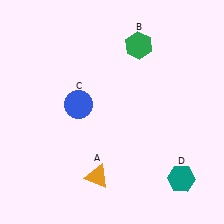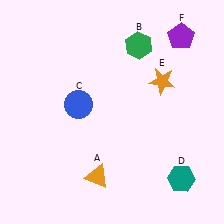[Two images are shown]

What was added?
An orange star (E), a purple pentagon (F) were added in Image 2.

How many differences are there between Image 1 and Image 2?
There are 2 differences between the two images.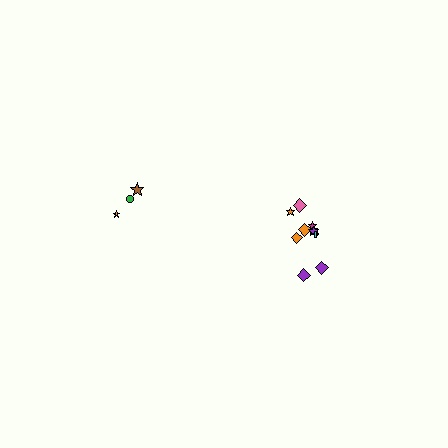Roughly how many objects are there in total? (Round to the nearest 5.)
Roughly 15 objects in total.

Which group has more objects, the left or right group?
The right group.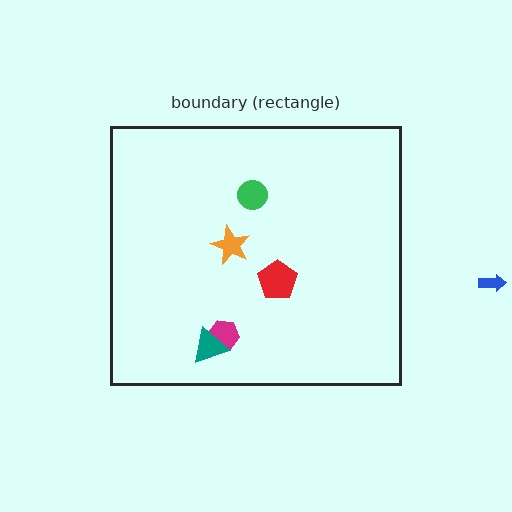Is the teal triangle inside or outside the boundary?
Inside.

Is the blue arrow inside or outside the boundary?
Outside.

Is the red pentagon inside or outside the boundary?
Inside.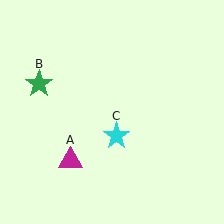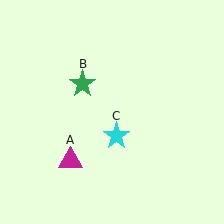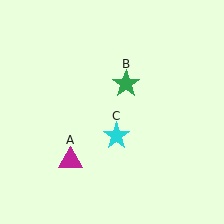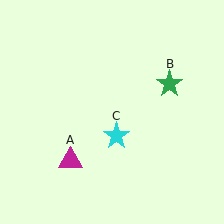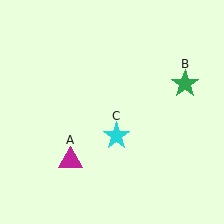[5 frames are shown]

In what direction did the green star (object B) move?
The green star (object B) moved right.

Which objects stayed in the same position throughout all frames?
Magenta triangle (object A) and cyan star (object C) remained stationary.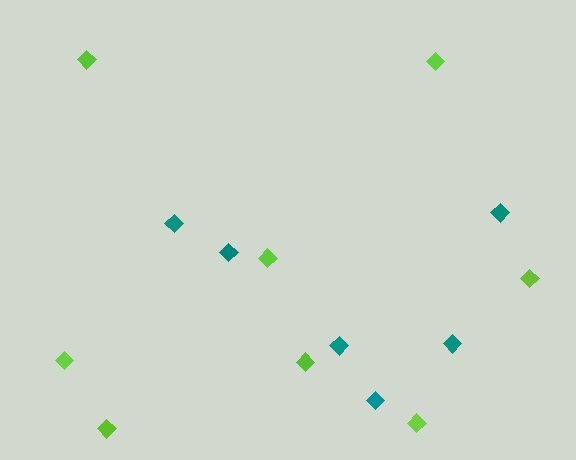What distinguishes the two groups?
There are 2 groups: one group of teal diamonds (6) and one group of lime diamonds (8).